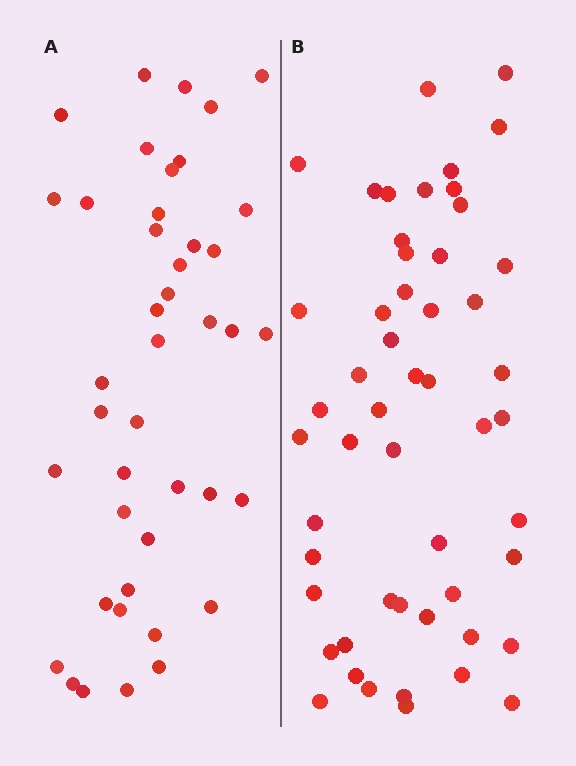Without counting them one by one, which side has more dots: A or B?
Region B (the right region) has more dots.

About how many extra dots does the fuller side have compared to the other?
Region B has roughly 10 or so more dots than region A.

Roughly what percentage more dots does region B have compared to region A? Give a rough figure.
About 25% more.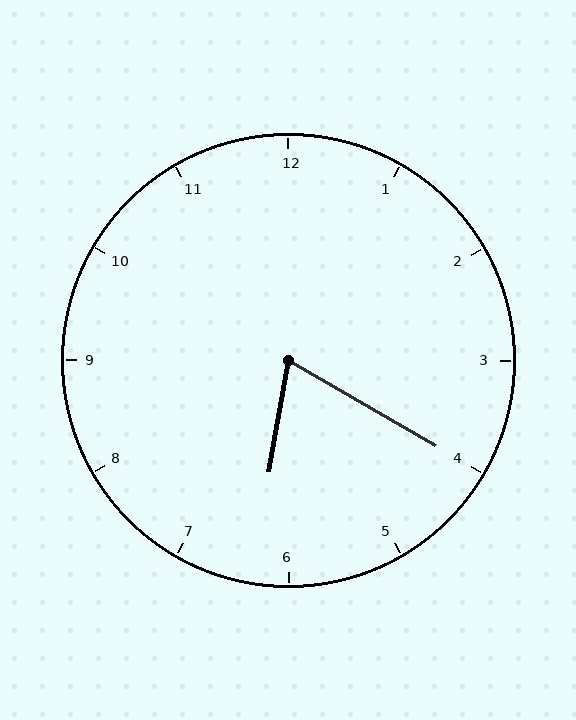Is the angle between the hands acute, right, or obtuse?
It is acute.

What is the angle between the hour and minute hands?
Approximately 70 degrees.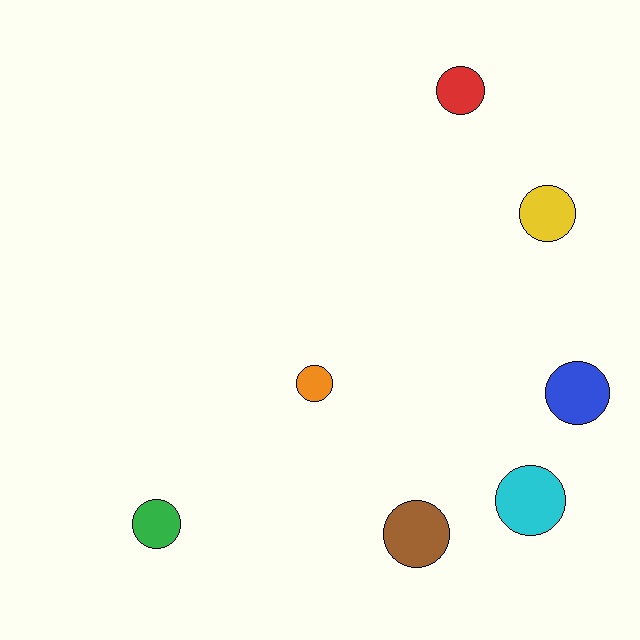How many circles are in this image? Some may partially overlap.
There are 7 circles.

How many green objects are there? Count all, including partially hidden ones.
There is 1 green object.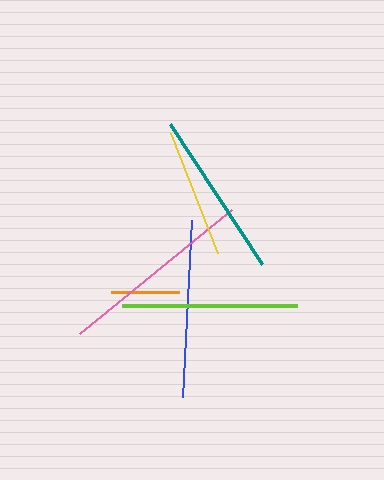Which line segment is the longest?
The pink line is the longest at approximately 197 pixels.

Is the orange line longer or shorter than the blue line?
The blue line is longer than the orange line.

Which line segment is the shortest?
The orange line is the shortest at approximately 68 pixels.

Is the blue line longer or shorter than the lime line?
The blue line is longer than the lime line.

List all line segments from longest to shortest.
From longest to shortest: pink, blue, lime, teal, yellow, orange.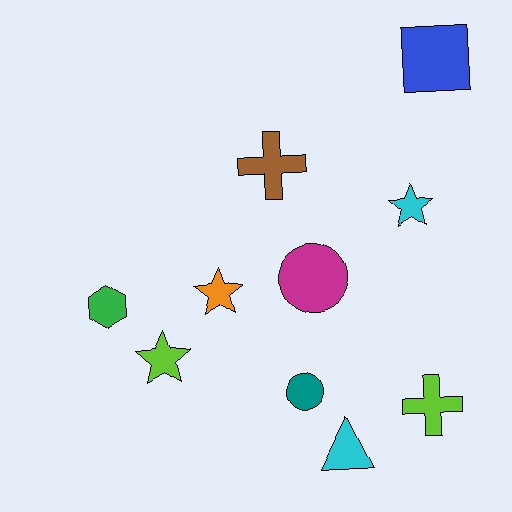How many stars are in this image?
There are 3 stars.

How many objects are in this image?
There are 10 objects.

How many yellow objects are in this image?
There are no yellow objects.